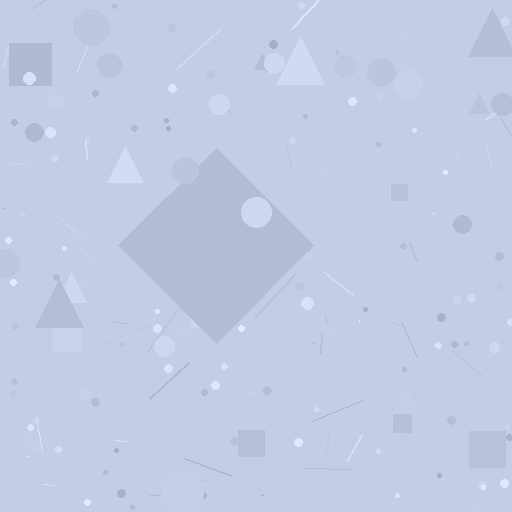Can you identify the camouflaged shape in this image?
The camouflaged shape is a diamond.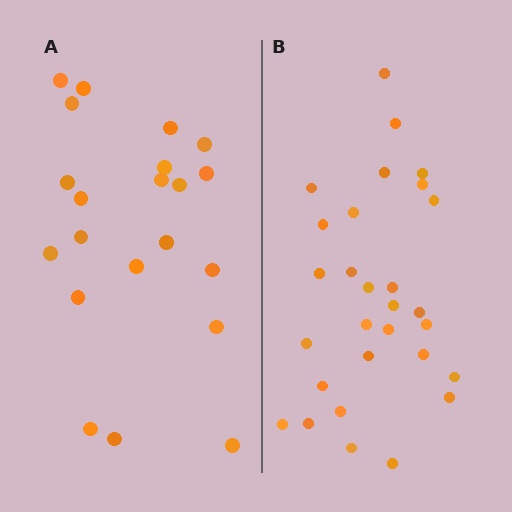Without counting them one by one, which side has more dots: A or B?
Region B (the right region) has more dots.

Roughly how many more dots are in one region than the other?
Region B has roughly 8 or so more dots than region A.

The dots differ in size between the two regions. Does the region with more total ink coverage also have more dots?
No. Region A has more total ink coverage because its dots are larger, but region B actually contains more individual dots. Total area can be misleading — the number of items is what matters here.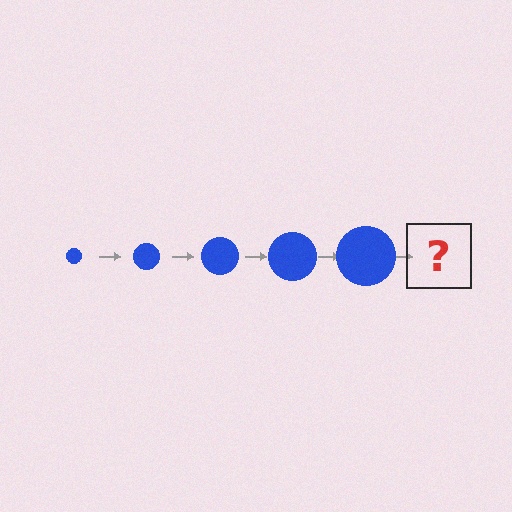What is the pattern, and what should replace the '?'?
The pattern is that the circle gets progressively larger each step. The '?' should be a blue circle, larger than the previous one.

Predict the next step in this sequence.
The next step is a blue circle, larger than the previous one.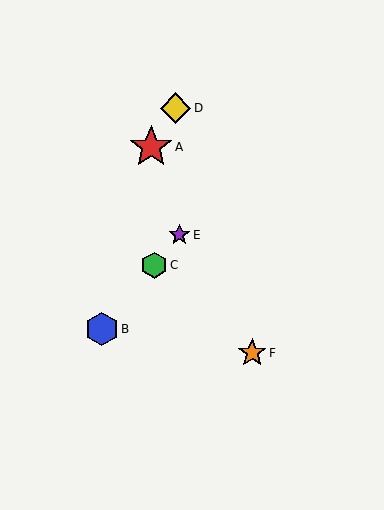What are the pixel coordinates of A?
Object A is at (151, 147).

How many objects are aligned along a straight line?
3 objects (B, C, E) are aligned along a straight line.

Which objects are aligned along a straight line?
Objects B, C, E are aligned along a straight line.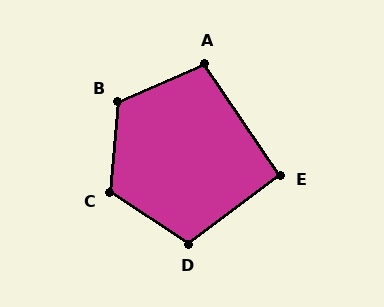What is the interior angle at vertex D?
Approximately 110 degrees (obtuse).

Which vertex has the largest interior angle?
C, at approximately 119 degrees.